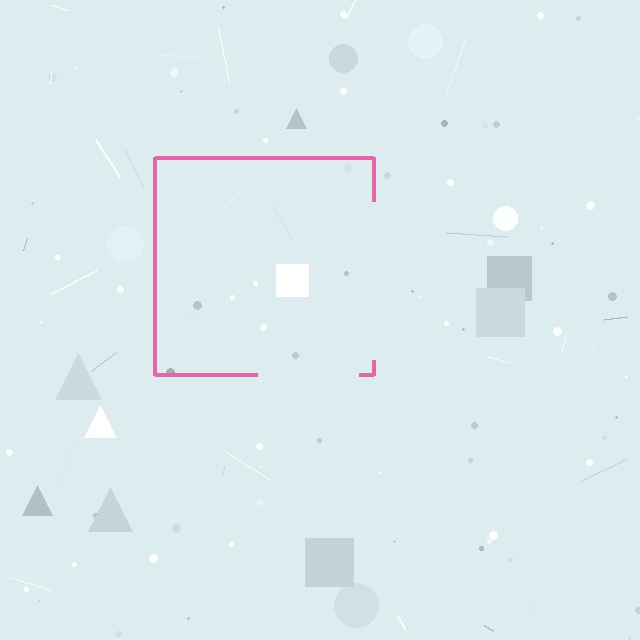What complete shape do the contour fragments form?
The contour fragments form a square.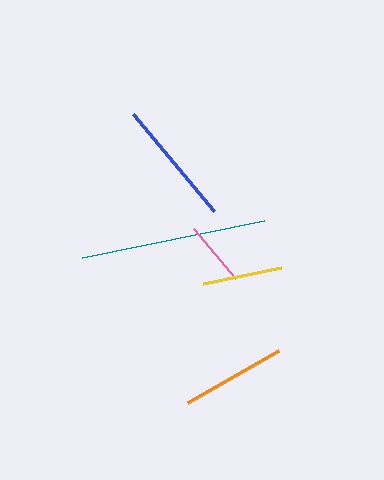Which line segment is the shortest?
The pink line is the shortest at approximately 66 pixels.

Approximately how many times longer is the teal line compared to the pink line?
The teal line is approximately 2.8 times the length of the pink line.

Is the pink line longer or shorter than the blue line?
The blue line is longer than the pink line.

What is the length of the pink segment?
The pink segment is approximately 66 pixels long.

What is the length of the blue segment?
The blue segment is approximately 125 pixels long.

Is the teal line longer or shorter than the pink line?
The teal line is longer than the pink line.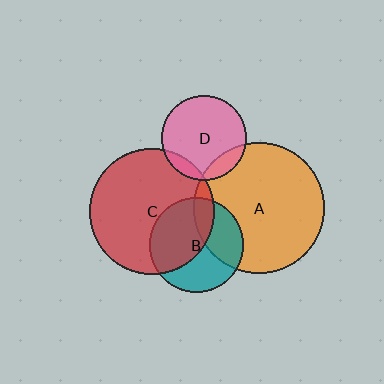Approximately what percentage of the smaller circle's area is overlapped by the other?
Approximately 50%.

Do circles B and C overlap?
Yes.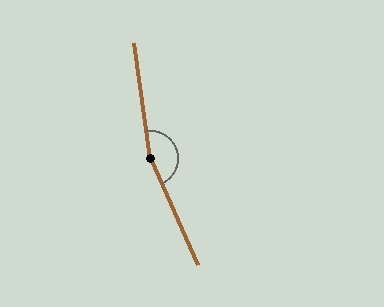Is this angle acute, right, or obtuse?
It is obtuse.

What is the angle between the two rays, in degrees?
Approximately 164 degrees.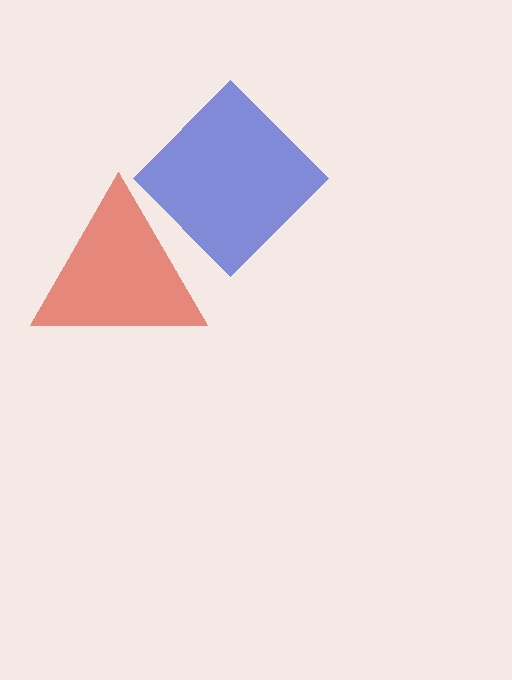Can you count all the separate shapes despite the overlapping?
Yes, there are 2 separate shapes.